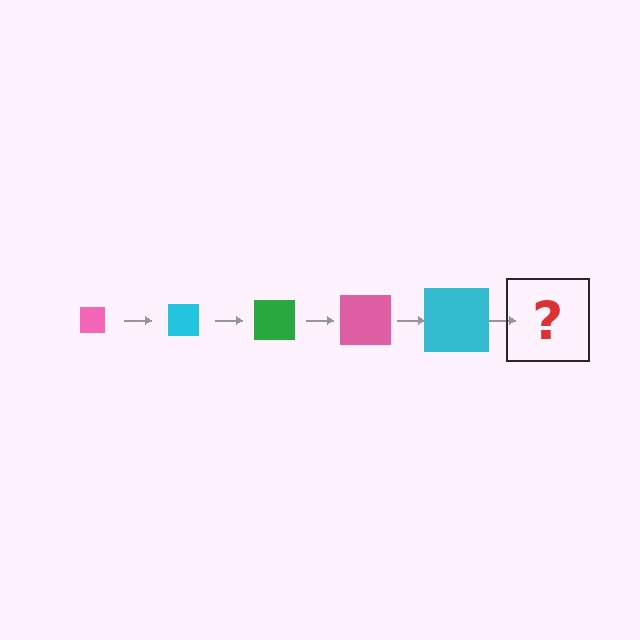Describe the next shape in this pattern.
It should be a green square, larger than the previous one.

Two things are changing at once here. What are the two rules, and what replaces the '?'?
The two rules are that the square grows larger each step and the color cycles through pink, cyan, and green. The '?' should be a green square, larger than the previous one.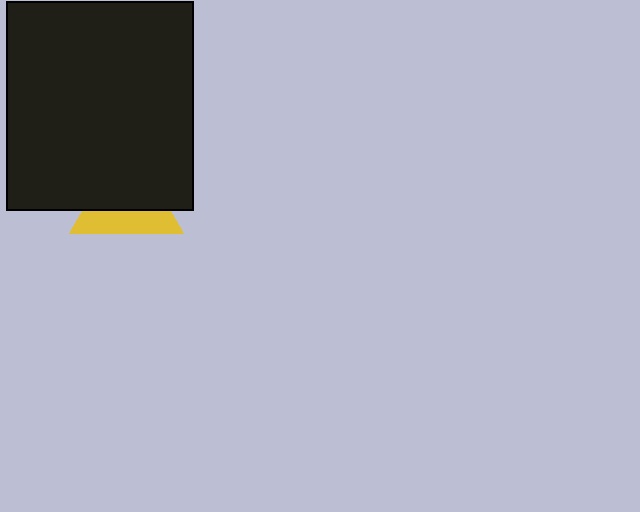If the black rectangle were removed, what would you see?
You would see the complete yellow triangle.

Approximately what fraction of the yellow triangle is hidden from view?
Roughly 61% of the yellow triangle is hidden behind the black rectangle.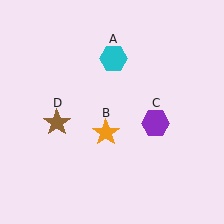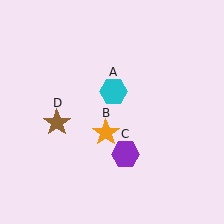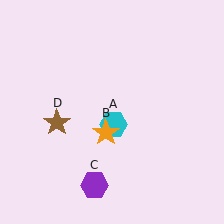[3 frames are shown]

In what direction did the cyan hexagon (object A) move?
The cyan hexagon (object A) moved down.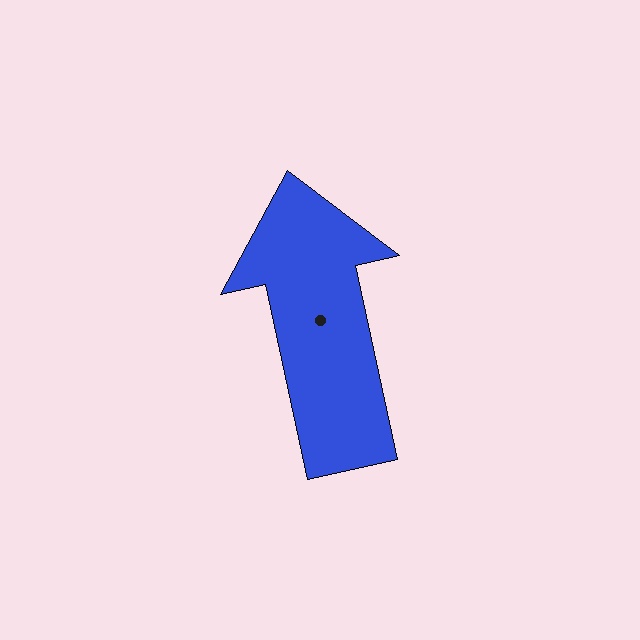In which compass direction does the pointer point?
North.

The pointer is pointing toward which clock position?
Roughly 12 o'clock.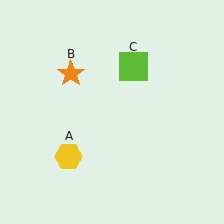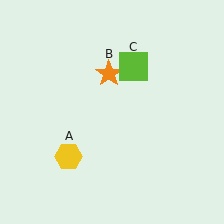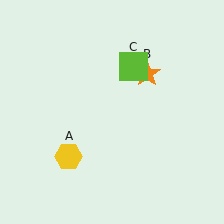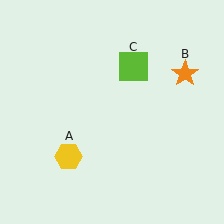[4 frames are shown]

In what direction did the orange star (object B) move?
The orange star (object B) moved right.